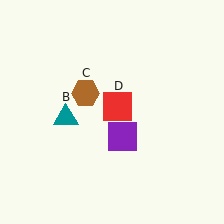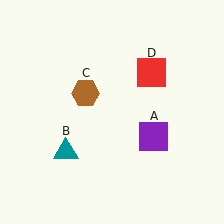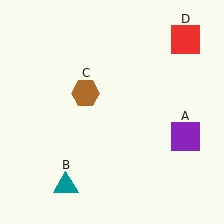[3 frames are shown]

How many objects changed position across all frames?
3 objects changed position: purple square (object A), teal triangle (object B), red square (object D).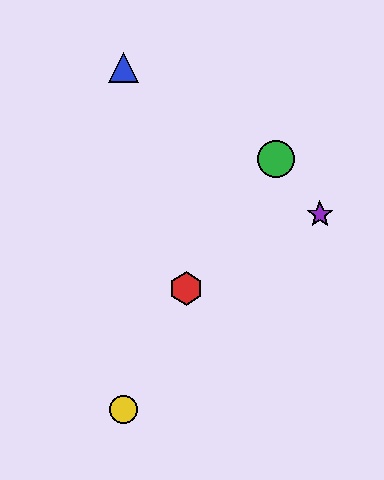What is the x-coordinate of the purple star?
The purple star is at x≈320.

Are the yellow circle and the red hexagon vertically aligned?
No, the yellow circle is at x≈123 and the red hexagon is at x≈186.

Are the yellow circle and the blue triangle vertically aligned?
Yes, both are at x≈123.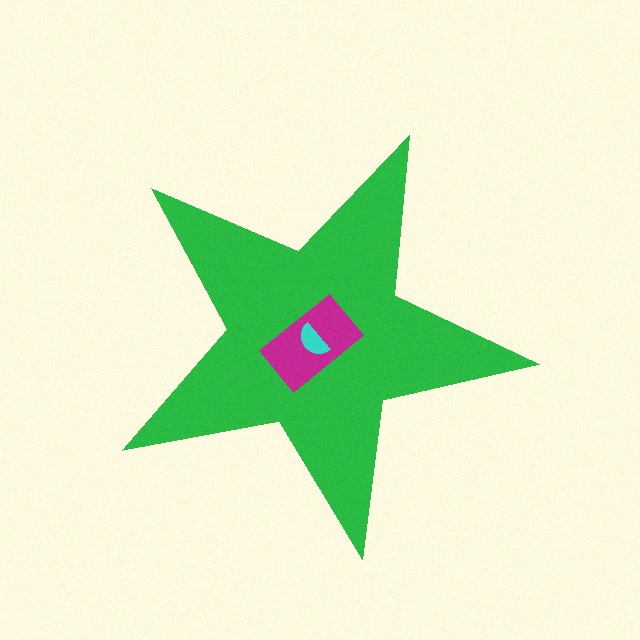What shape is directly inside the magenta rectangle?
The cyan semicircle.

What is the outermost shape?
The green star.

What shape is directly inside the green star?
The magenta rectangle.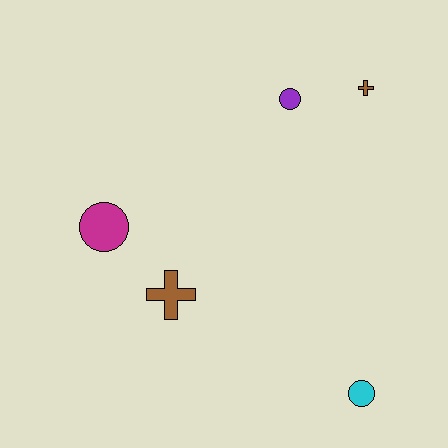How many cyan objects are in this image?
There is 1 cyan object.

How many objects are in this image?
There are 5 objects.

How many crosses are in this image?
There are 2 crosses.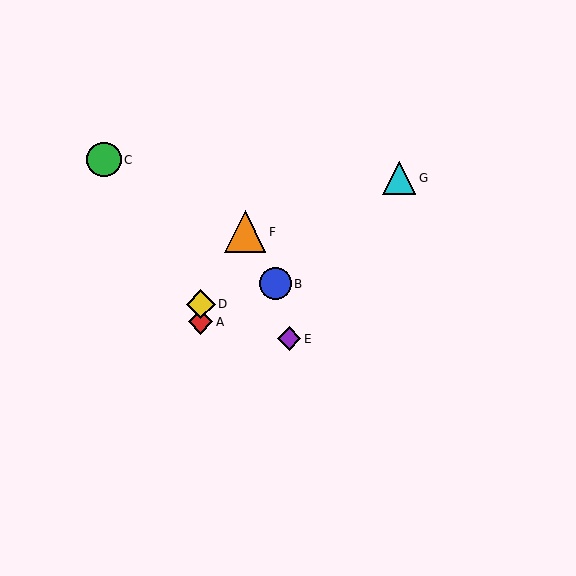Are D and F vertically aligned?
No, D is at x≈201 and F is at x≈245.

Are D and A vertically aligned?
Yes, both are at x≈201.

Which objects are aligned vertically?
Objects A, D are aligned vertically.